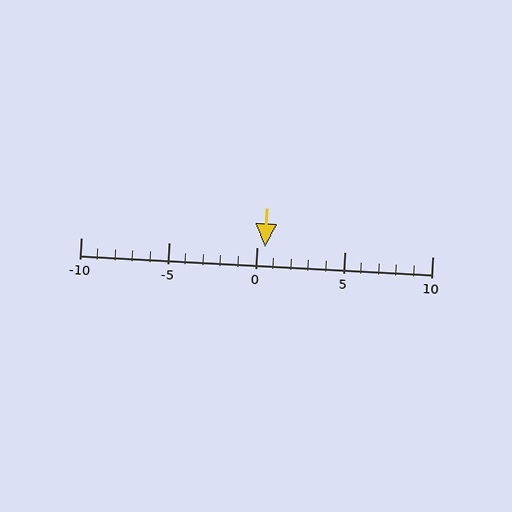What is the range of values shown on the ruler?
The ruler shows values from -10 to 10.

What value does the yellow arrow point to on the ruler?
The yellow arrow points to approximately 0.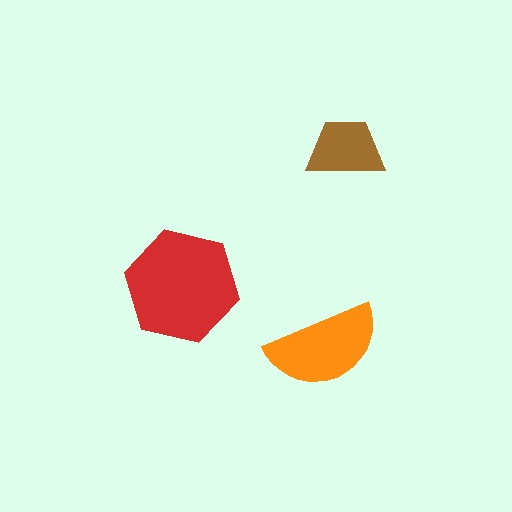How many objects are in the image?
There are 3 objects in the image.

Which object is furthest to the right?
The brown trapezoid is rightmost.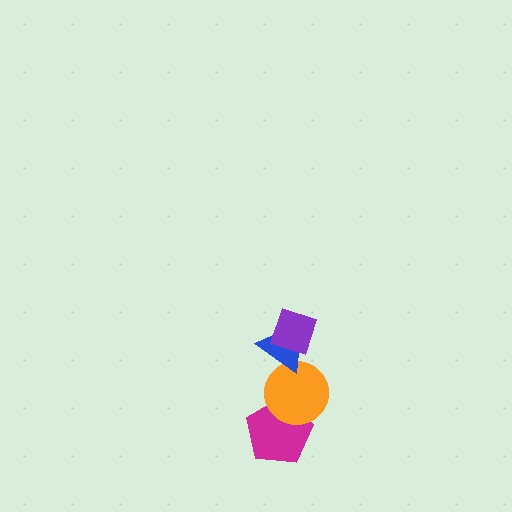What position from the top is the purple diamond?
The purple diamond is 1st from the top.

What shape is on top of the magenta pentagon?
The orange circle is on top of the magenta pentagon.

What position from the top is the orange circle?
The orange circle is 3rd from the top.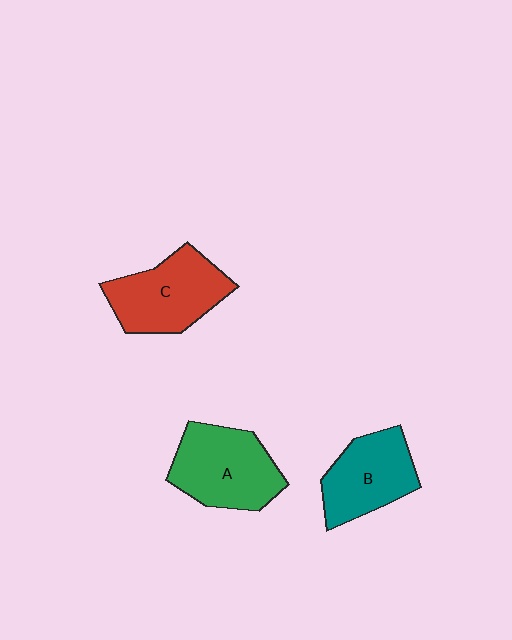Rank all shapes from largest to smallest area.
From largest to smallest: A (green), C (red), B (teal).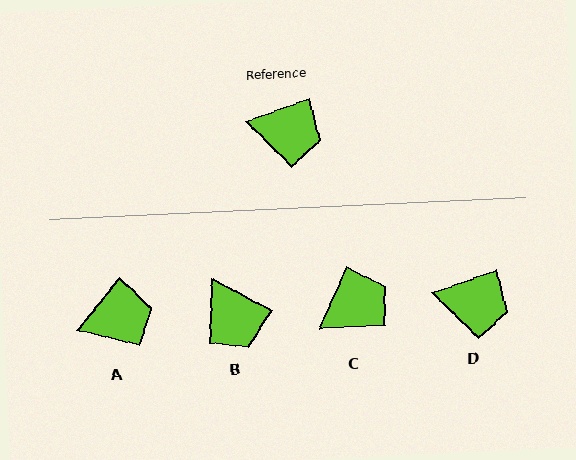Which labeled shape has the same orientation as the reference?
D.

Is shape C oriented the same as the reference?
No, it is off by about 48 degrees.